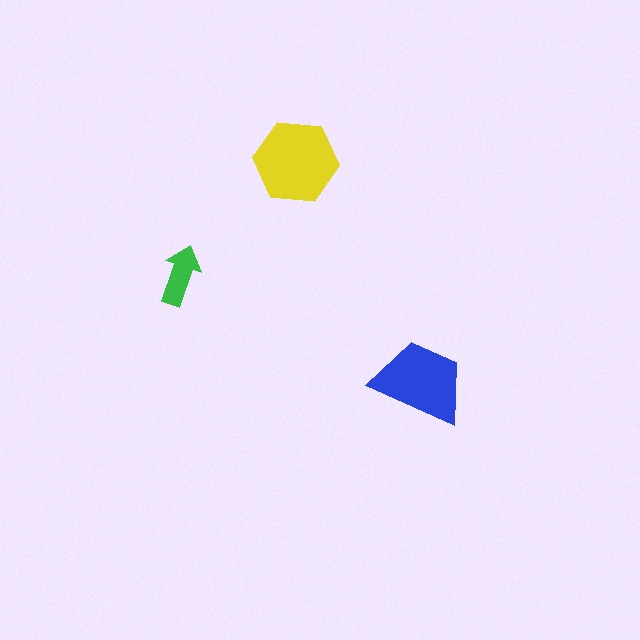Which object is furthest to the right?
The blue trapezoid is rightmost.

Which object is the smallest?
The green arrow.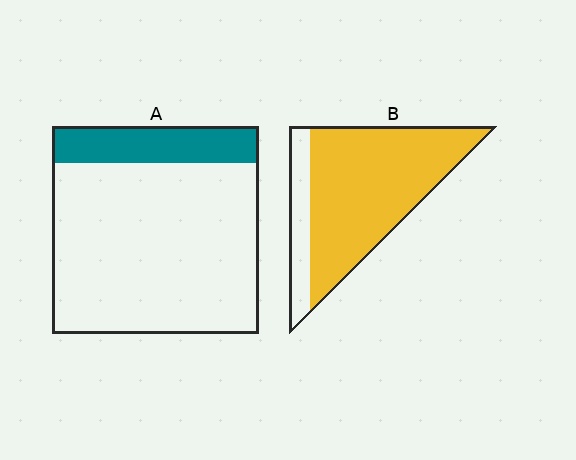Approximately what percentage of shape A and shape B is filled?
A is approximately 20% and B is approximately 80%.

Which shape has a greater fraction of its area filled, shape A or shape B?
Shape B.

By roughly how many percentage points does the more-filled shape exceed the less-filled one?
By roughly 65 percentage points (B over A).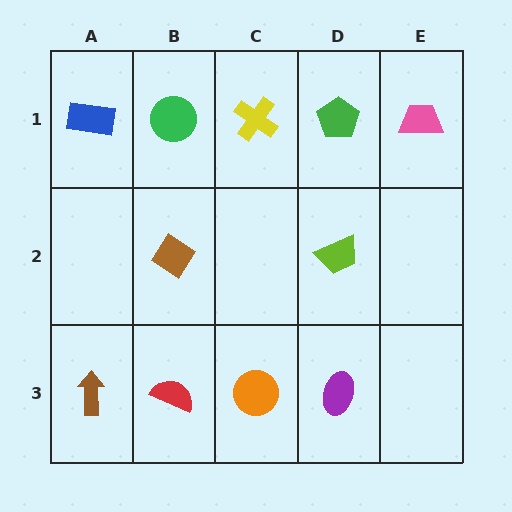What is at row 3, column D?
A purple ellipse.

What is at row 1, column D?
A green pentagon.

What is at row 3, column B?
A red semicircle.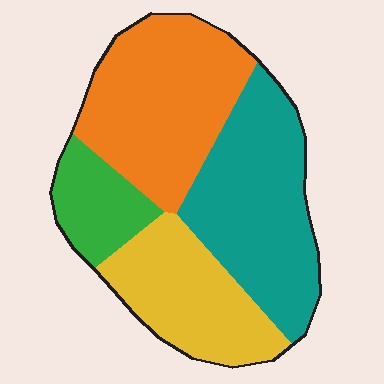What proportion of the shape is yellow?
Yellow takes up about one quarter (1/4) of the shape.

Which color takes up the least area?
Green, at roughly 10%.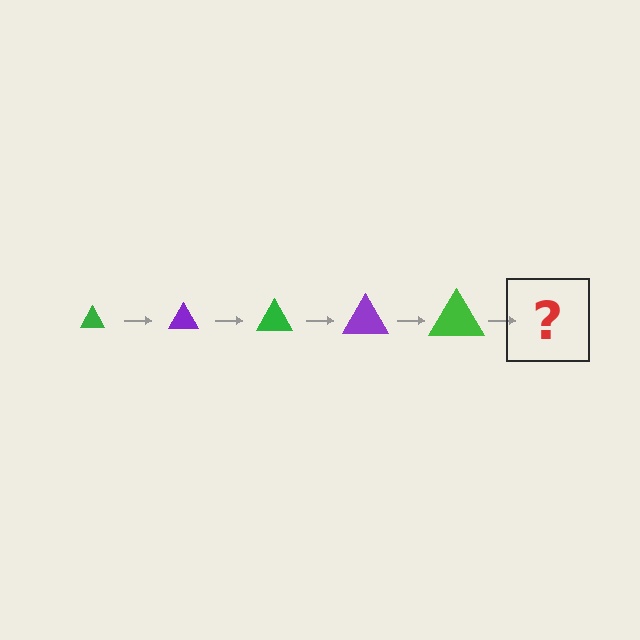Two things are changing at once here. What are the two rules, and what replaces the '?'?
The two rules are that the triangle grows larger each step and the color cycles through green and purple. The '?' should be a purple triangle, larger than the previous one.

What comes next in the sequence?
The next element should be a purple triangle, larger than the previous one.